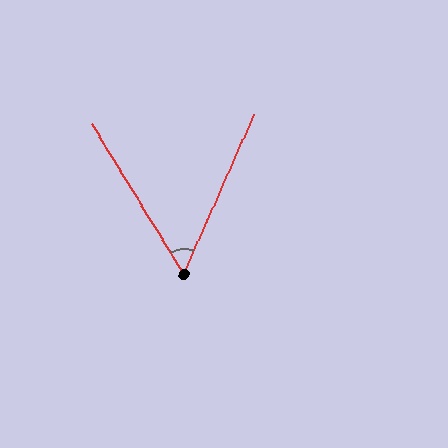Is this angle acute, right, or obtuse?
It is acute.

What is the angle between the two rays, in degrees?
Approximately 56 degrees.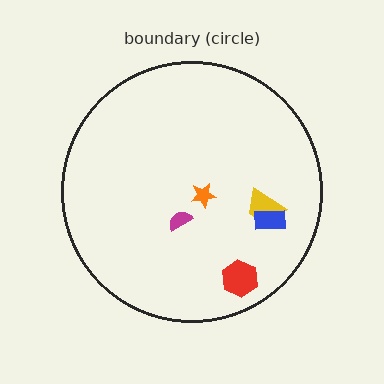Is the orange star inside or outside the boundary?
Inside.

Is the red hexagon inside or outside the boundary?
Inside.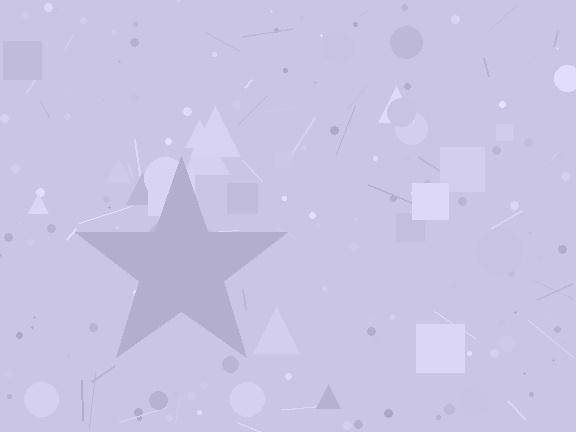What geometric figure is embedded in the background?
A star is embedded in the background.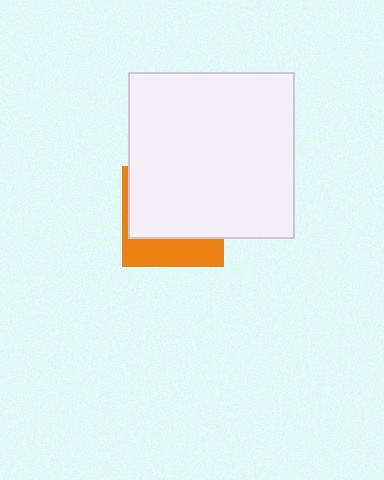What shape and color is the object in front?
The object in front is a white square.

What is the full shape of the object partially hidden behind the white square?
The partially hidden object is an orange square.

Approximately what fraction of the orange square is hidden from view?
Roughly 68% of the orange square is hidden behind the white square.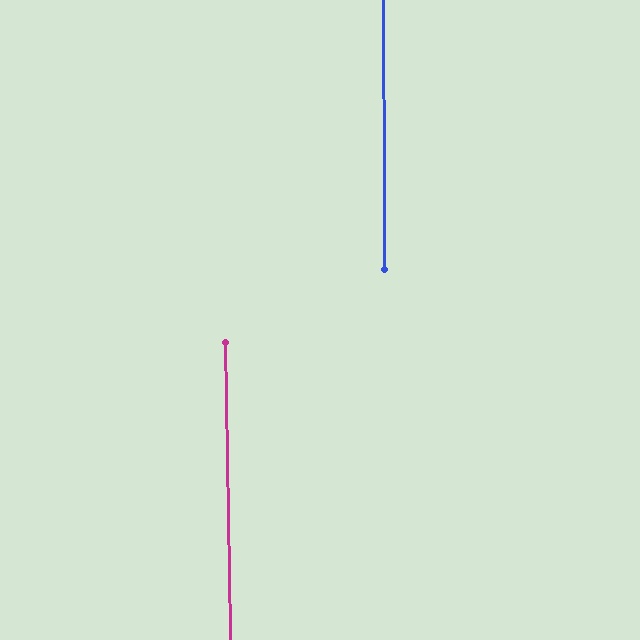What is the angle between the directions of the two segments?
Approximately 1 degree.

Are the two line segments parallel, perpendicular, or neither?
Parallel — their directions differ by only 0.9°.